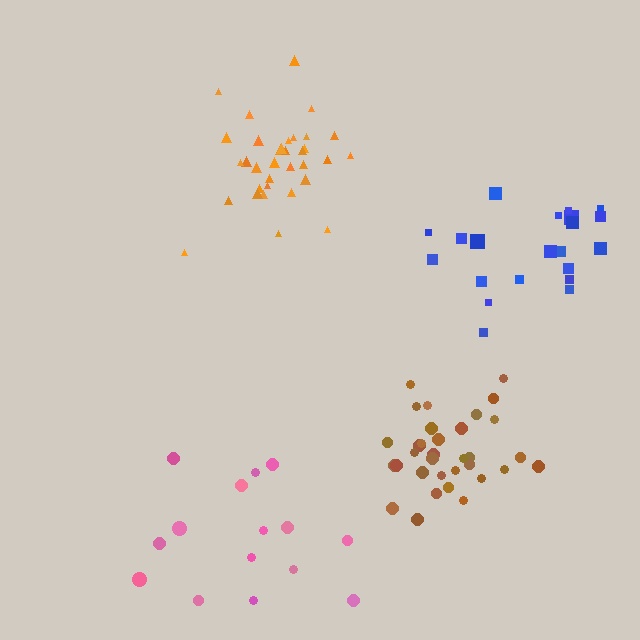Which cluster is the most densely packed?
Orange.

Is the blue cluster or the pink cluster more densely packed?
Blue.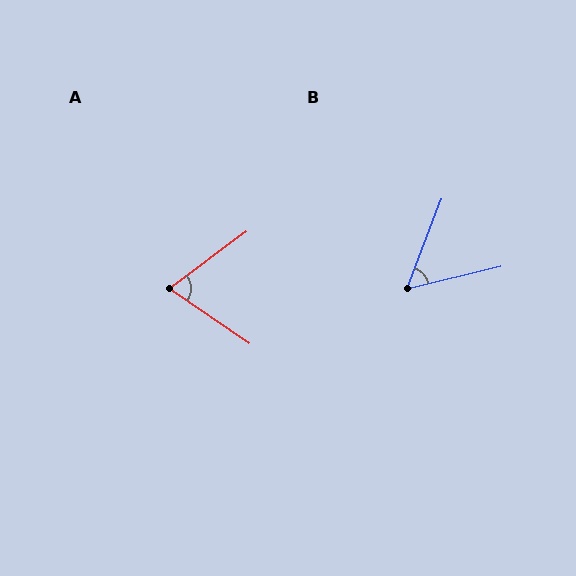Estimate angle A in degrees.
Approximately 71 degrees.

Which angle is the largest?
A, at approximately 71 degrees.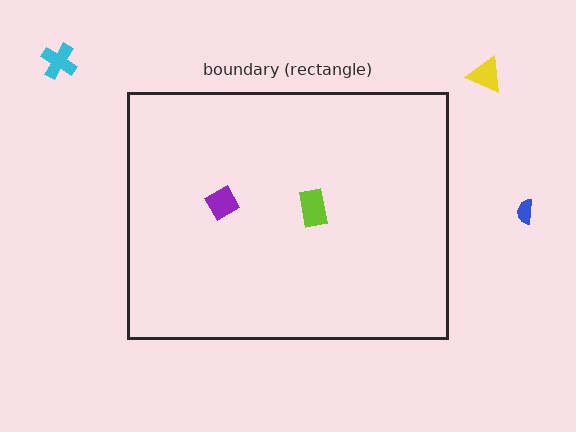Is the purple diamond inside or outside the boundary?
Inside.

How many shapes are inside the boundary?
2 inside, 3 outside.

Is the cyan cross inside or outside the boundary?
Outside.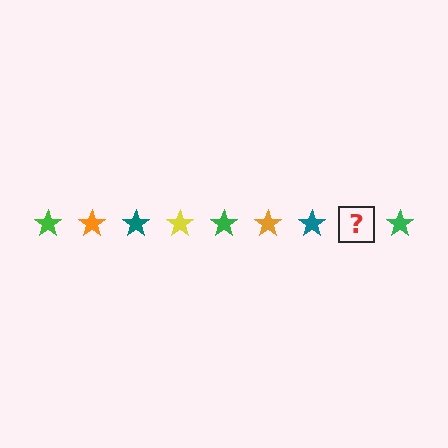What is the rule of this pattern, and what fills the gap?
The rule is that the pattern cycles through green, orange, teal, yellow stars. The gap should be filled with a yellow star.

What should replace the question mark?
The question mark should be replaced with a yellow star.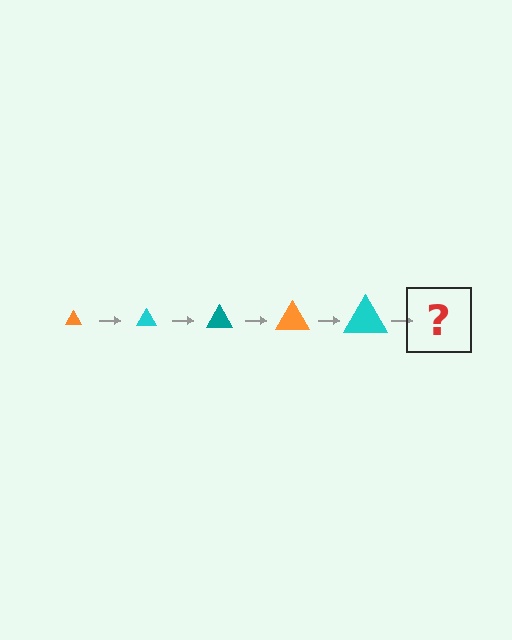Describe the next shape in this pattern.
It should be a teal triangle, larger than the previous one.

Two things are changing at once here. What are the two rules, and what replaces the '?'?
The two rules are that the triangle grows larger each step and the color cycles through orange, cyan, and teal. The '?' should be a teal triangle, larger than the previous one.